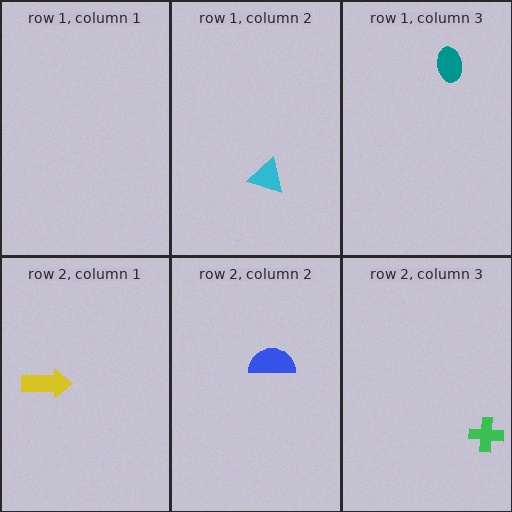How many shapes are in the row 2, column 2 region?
1.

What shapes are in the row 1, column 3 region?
The teal ellipse.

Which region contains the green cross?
The row 2, column 3 region.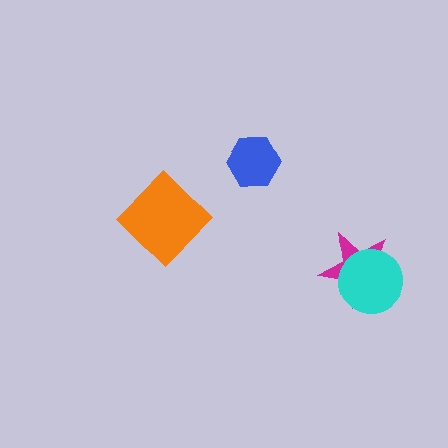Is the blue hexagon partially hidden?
No, no other shape covers it.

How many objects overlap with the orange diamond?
0 objects overlap with the orange diamond.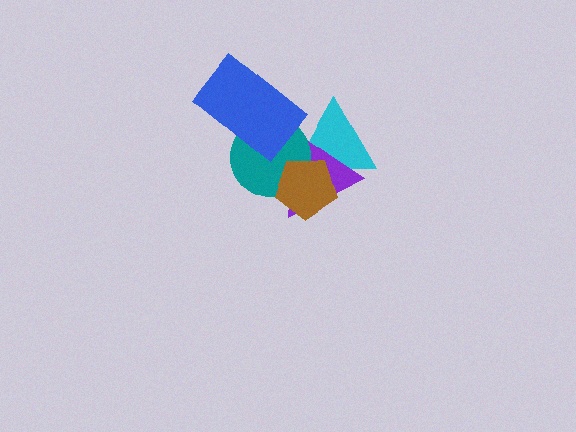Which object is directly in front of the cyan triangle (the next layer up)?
The purple triangle is directly in front of the cyan triangle.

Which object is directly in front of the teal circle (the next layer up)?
The blue rectangle is directly in front of the teal circle.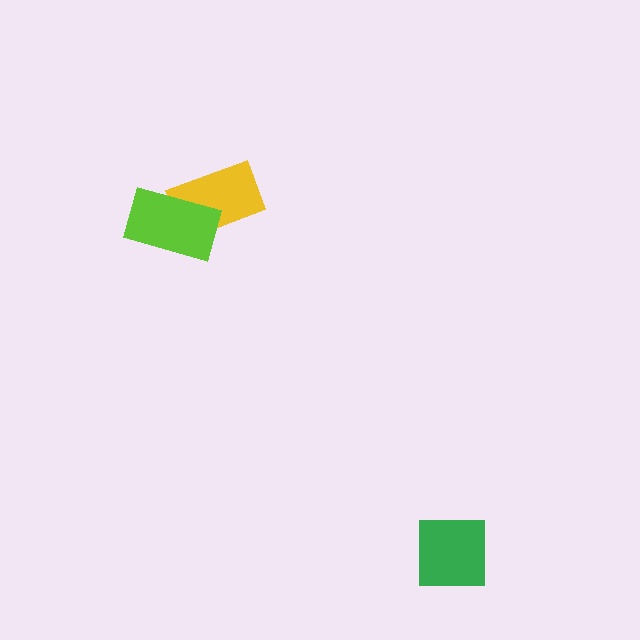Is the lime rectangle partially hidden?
No, no other shape covers it.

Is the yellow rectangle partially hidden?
Yes, it is partially covered by another shape.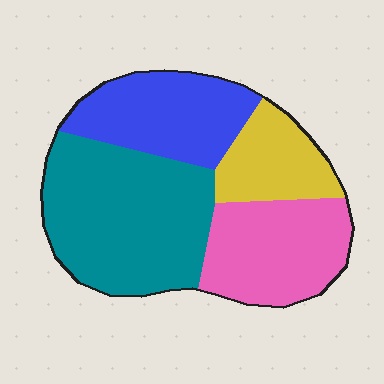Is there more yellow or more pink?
Pink.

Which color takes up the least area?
Yellow, at roughly 15%.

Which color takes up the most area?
Teal, at roughly 40%.